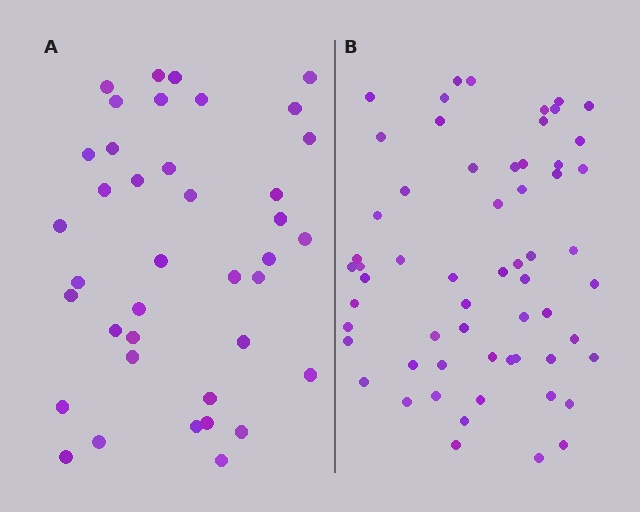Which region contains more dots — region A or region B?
Region B (the right region) has more dots.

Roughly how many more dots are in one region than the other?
Region B has approximately 20 more dots than region A.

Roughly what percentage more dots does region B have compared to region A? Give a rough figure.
About 55% more.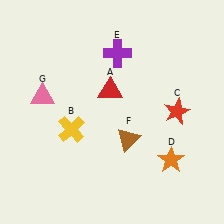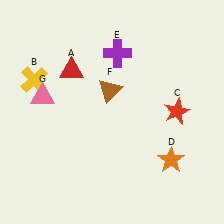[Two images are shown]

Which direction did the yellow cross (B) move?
The yellow cross (B) moved up.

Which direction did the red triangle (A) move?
The red triangle (A) moved left.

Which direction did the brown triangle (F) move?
The brown triangle (F) moved up.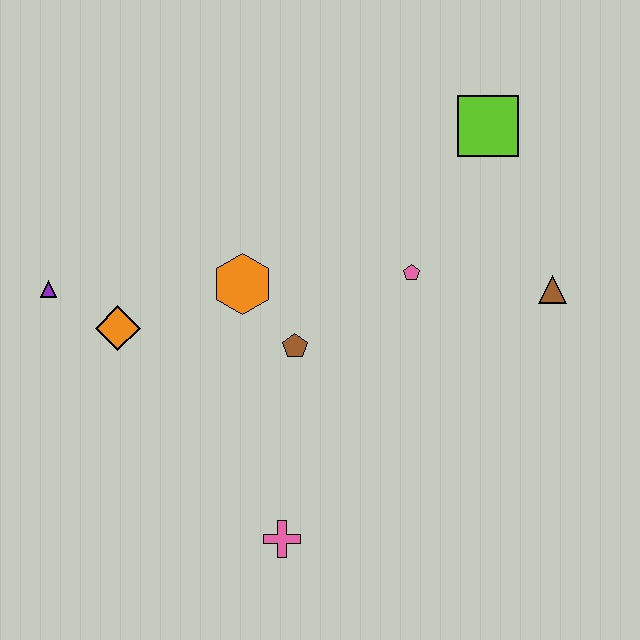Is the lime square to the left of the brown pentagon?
No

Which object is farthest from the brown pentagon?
The lime square is farthest from the brown pentagon.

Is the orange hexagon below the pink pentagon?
Yes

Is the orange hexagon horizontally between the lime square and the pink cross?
No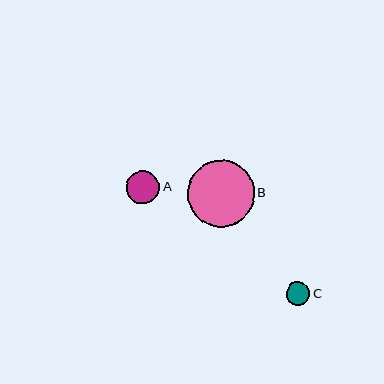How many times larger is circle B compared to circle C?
Circle B is approximately 2.8 times the size of circle C.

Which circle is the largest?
Circle B is the largest with a size of approximately 67 pixels.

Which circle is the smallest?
Circle C is the smallest with a size of approximately 24 pixels.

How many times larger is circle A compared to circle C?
Circle A is approximately 1.4 times the size of circle C.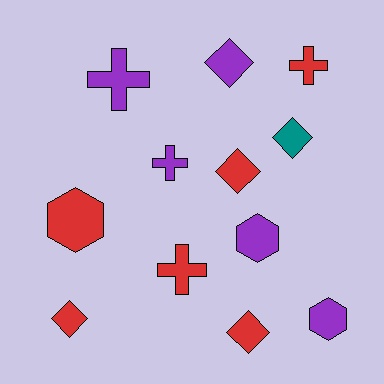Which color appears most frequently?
Red, with 6 objects.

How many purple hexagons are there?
There are 2 purple hexagons.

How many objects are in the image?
There are 12 objects.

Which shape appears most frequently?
Diamond, with 5 objects.